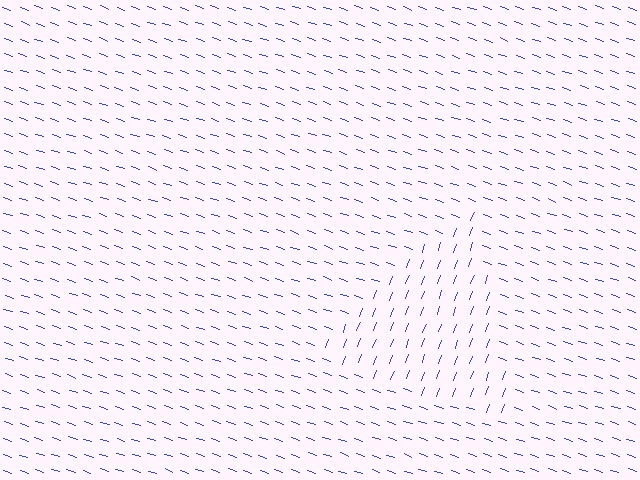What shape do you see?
I see a triangle.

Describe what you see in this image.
The image is filled with small blue line segments. A triangle region in the image has lines oriented differently from the surrounding lines, creating a visible texture boundary.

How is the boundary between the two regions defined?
The boundary is defined purely by a change in line orientation (approximately 89 degrees difference). All lines are the same color and thickness.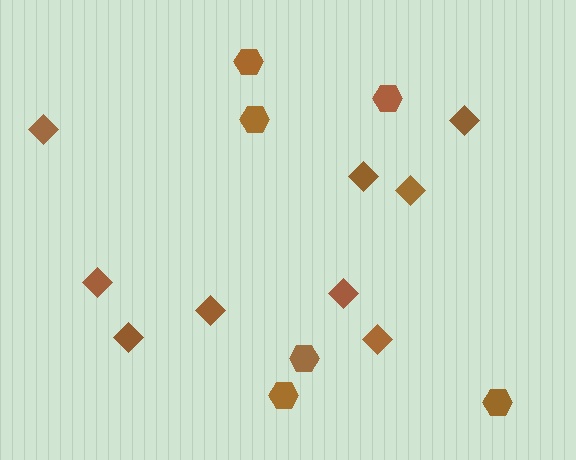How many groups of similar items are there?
There are 2 groups: one group of diamonds (9) and one group of hexagons (6).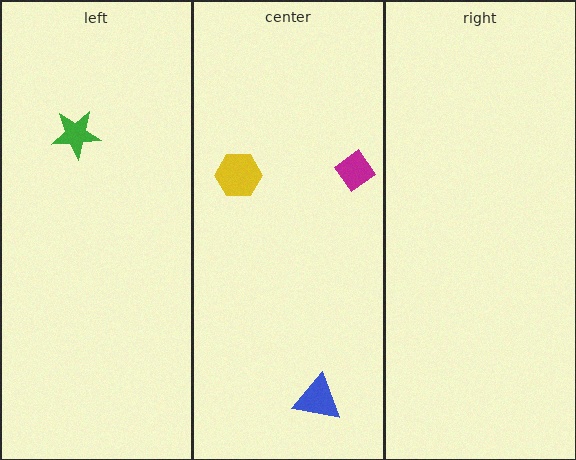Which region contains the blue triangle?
The center region.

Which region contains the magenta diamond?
The center region.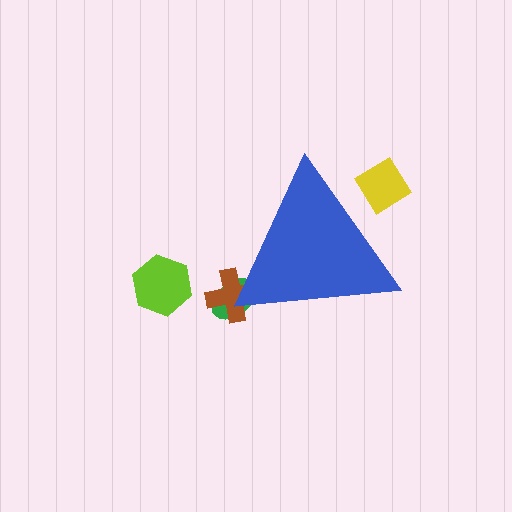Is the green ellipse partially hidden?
Yes, the green ellipse is partially hidden behind the blue triangle.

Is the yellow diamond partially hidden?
Yes, the yellow diamond is partially hidden behind the blue triangle.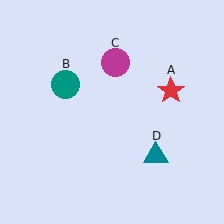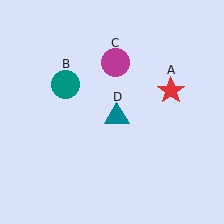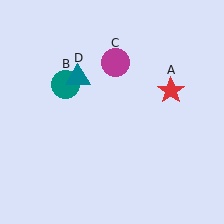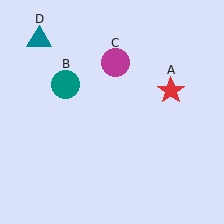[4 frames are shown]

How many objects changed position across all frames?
1 object changed position: teal triangle (object D).